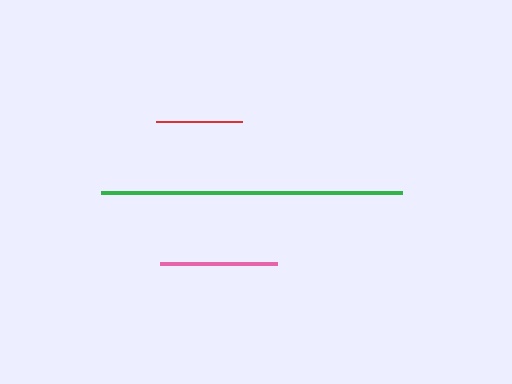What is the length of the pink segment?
The pink segment is approximately 116 pixels long.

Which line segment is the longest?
The green line is the longest at approximately 300 pixels.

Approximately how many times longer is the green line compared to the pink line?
The green line is approximately 2.6 times the length of the pink line.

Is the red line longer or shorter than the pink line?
The pink line is longer than the red line.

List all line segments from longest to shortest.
From longest to shortest: green, pink, red.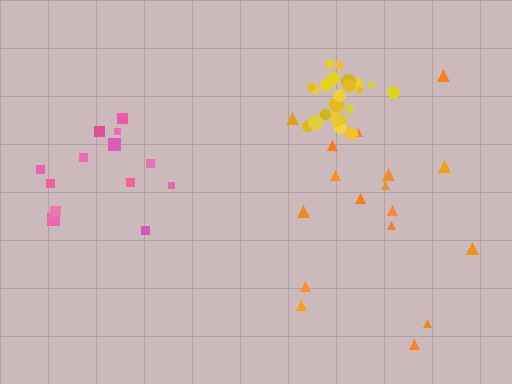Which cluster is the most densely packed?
Yellow.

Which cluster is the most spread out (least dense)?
Orange.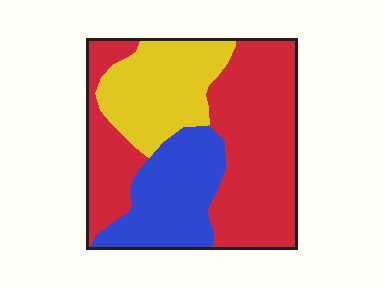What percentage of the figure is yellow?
Yellow covers roughly 25% of the figure.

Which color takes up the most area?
Red, at roughly 55%.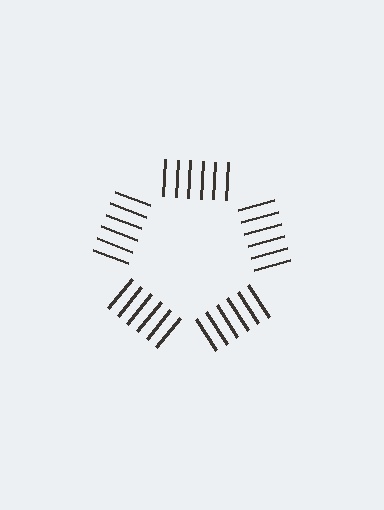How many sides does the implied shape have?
5 sides — the line-ends trace a pentagon.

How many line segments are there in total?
30 — 6 along each of the 5 edges.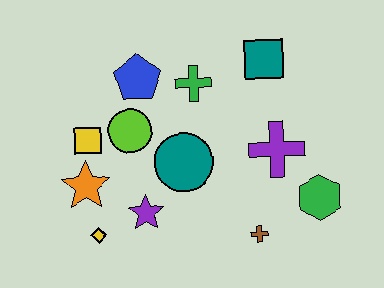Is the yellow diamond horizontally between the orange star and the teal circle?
Yes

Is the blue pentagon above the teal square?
No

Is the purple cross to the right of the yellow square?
Yes